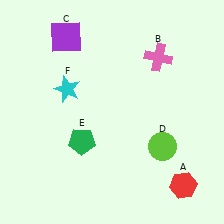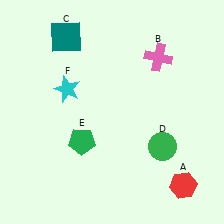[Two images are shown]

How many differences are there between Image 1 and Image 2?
There are 2 differences between the two images.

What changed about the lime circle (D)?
In Image 1, D is lime. In Image 2, it changed to green.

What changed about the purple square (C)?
In Image 1, C is purple. In Image 2, it changed to teal.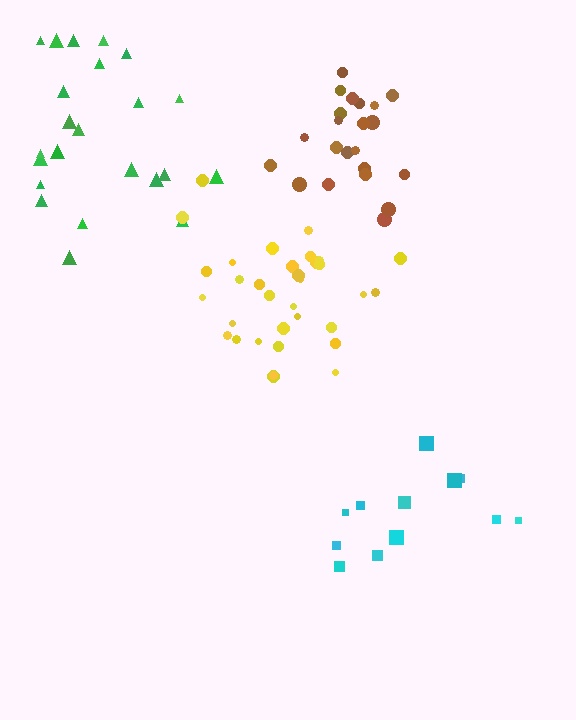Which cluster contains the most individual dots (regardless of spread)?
Yellow (33).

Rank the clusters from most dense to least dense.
brown, yellow, cyan, green.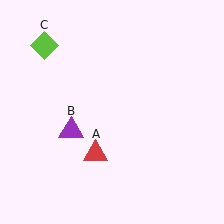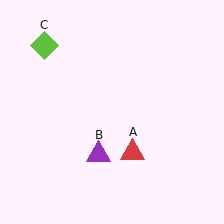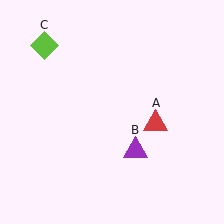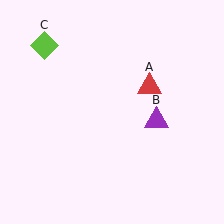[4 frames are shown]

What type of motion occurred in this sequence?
The red triangle (object A), purple triangle (object B) rotated counterclockwise around the center of the scene.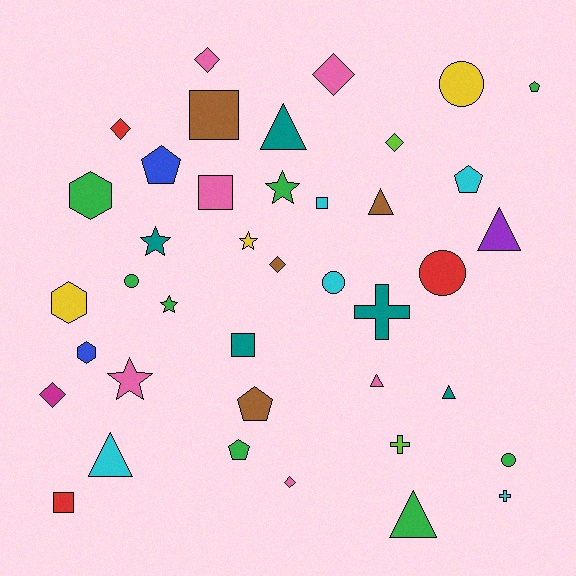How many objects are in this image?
There are 40 objects.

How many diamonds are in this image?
There are 7 diamonds.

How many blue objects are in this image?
There are 2 blue objects.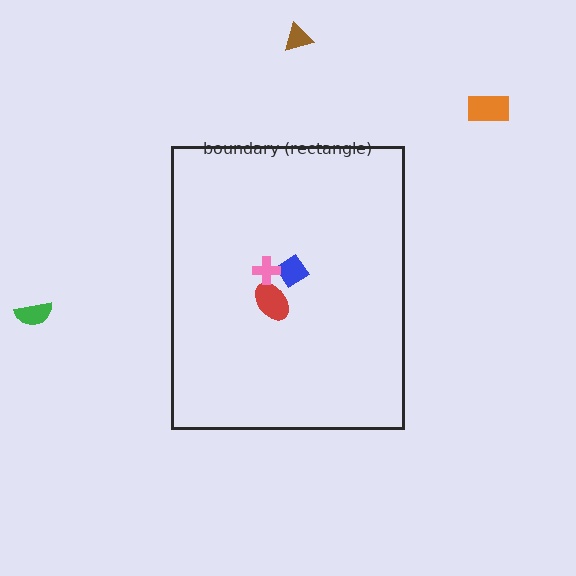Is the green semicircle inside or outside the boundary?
Outside.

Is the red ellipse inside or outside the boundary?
Inside.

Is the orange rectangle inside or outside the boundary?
Outside.